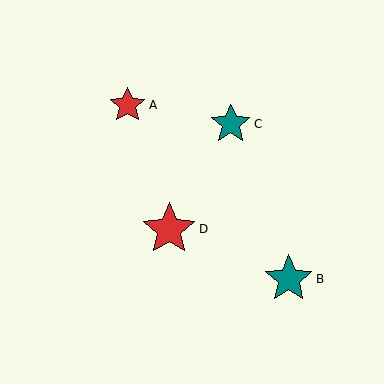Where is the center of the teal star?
The center of the teal star is at (289, 279).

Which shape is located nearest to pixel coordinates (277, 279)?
The teal star (labeled B) at (289, 279) is nearest to that location.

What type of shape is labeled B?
Shape B is a teal star.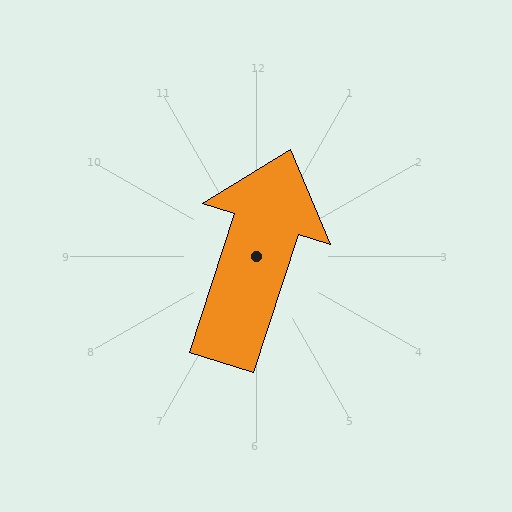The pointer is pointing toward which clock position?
Roughly 1 o'clock.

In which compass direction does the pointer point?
North.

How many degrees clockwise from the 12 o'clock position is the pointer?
Approximately 18 degrees.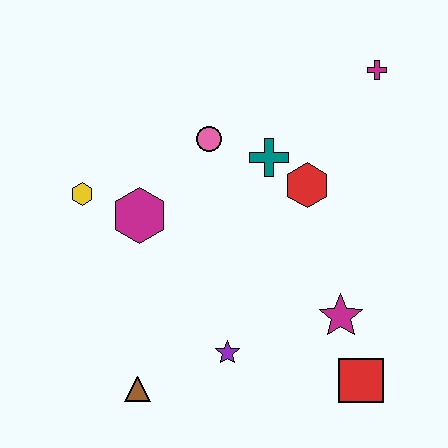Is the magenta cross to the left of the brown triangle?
No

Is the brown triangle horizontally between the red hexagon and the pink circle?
No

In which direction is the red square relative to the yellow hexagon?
The red square is to the right of the yellow hexagon.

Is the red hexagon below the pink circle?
Yes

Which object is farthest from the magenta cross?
The brown triangle is farthest from the magenta cross.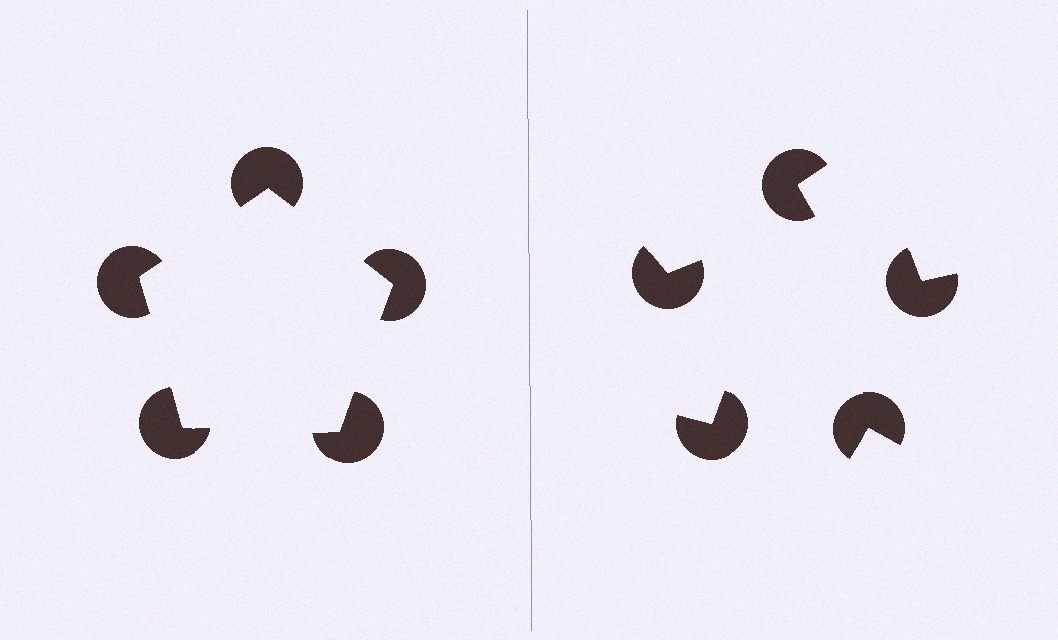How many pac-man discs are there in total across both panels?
10 — 5 on each side.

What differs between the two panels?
The pac-man discs are positioned identically on both sides; only the wedge orientations differ. On the left they align to a pentagon; on the right they are misaligned.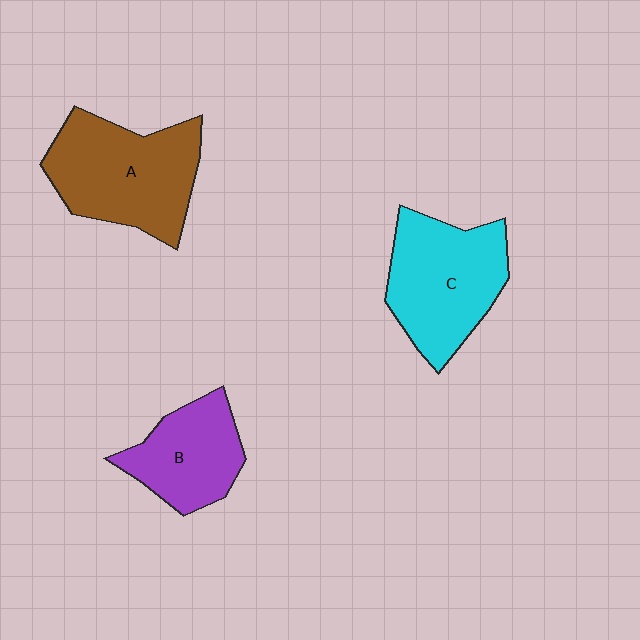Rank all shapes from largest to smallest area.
From largest to smallest: A (brown), C (cyan), B (purple).